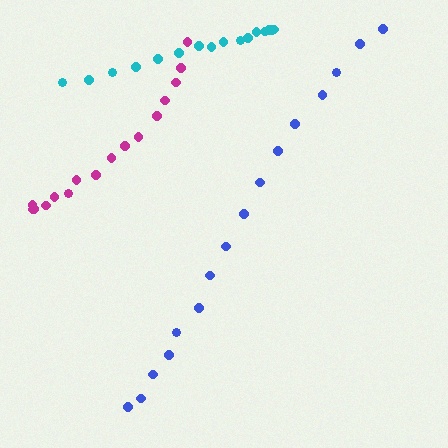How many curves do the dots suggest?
There are 3 distinct paths.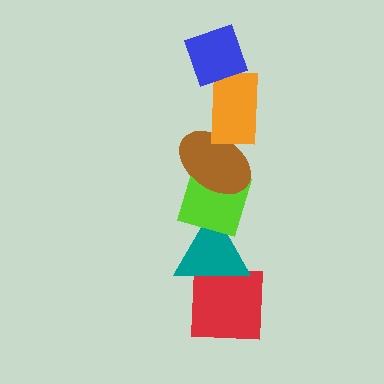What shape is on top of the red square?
The teal triangle is on top of the red square.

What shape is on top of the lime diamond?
The brown ellipse is on top of the lime diamond.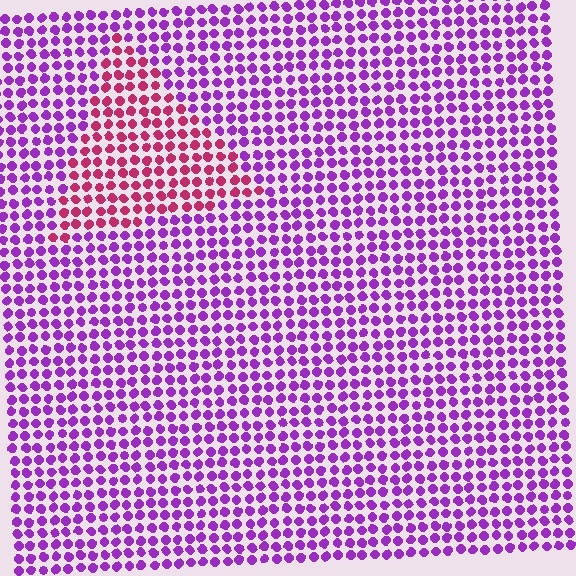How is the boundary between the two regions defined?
The boundary is defined purely by a slight shift in hue (about 50 degrees). Spacing, size, and orientation are identical on both sides.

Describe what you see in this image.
The image is filled with small purple elements in a uniform arrangement. A triangle-shaped region is visible where the elements are tinted to a slightly different hue, forming a subtle color boundary.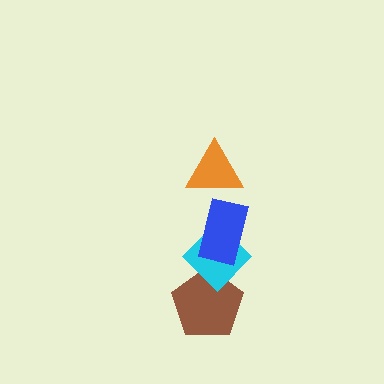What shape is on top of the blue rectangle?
The orange triangle is on top of the blue rectangle.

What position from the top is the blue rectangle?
The blue rectangle is 2nd from the top.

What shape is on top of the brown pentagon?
The cyan diamond is on top of the brown pentagon.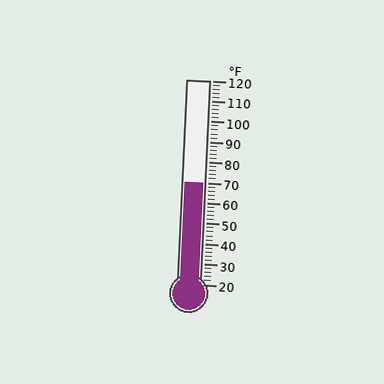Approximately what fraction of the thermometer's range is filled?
The thermometer is filled to approximately 50% of its range.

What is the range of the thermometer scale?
The thermometer scale ranges from 20°F to 120°F.